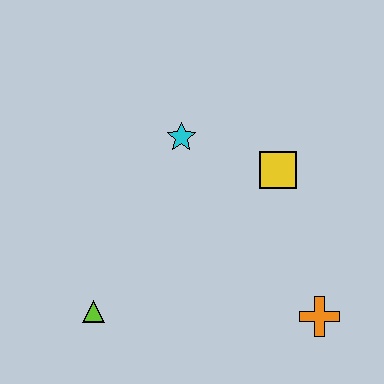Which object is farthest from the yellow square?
The lime triangle is farthest from the yellow square.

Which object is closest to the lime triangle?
The cyan star is closest to the lime triangle.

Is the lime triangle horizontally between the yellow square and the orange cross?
No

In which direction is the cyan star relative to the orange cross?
The cyan star is above the orange cross.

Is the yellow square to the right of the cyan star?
Yes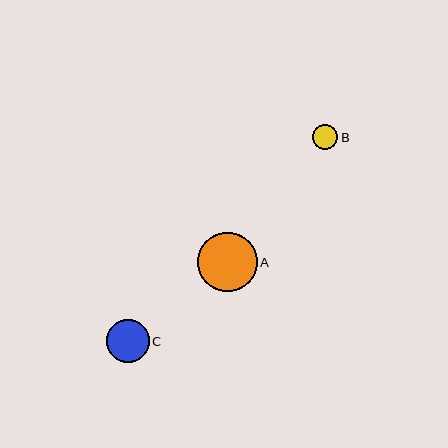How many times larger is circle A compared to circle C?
Circle A is approximately 1.4 times the size of circle C.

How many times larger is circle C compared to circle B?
Circle C is approximately 1.7 times the size of circle B.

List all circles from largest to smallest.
From largest to smallest: A, C, B.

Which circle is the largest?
Circle A is the largest with a size of approximately 59 pixels.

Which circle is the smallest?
Circle B is the smallest with a size of approximately 25 pixels.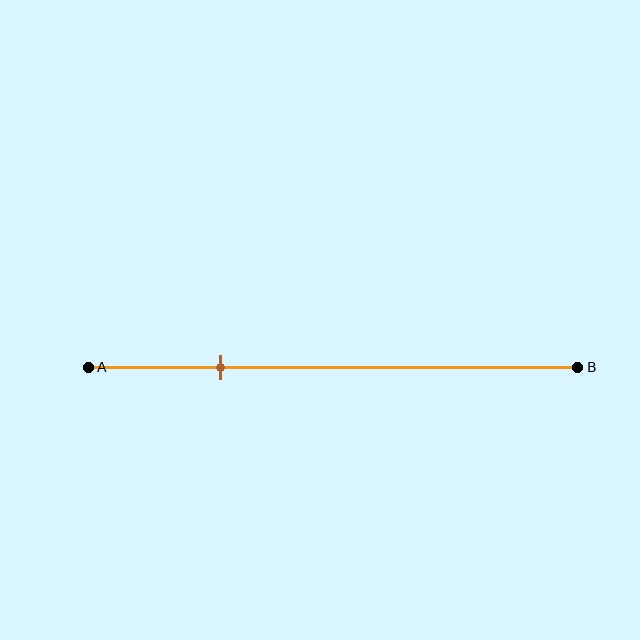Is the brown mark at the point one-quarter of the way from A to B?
Yes, the mark is approximately at the one-quarter point.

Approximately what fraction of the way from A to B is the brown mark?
The brown mark is approximately 25% of the way from A to B.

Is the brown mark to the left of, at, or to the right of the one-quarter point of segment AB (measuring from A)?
The brown mark is approximately at the one-quarter point of segment AB.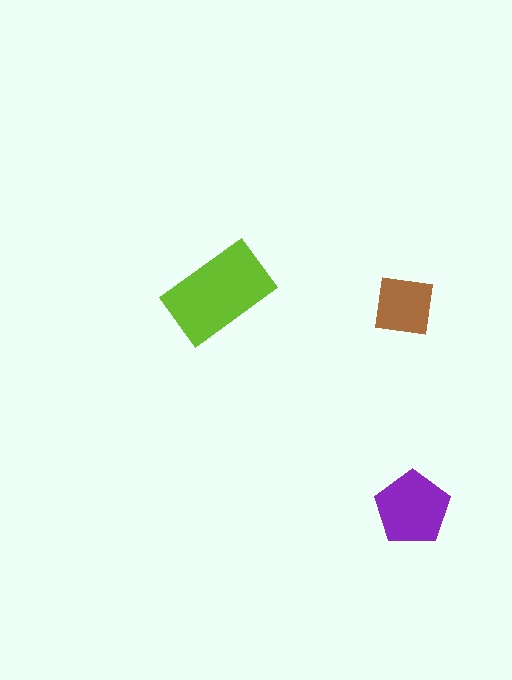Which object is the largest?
The lime rectangle.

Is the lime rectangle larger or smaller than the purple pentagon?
Larger.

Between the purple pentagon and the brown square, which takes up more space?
The purple pentagon.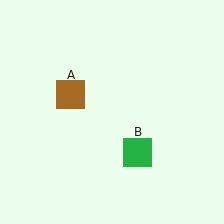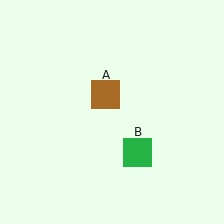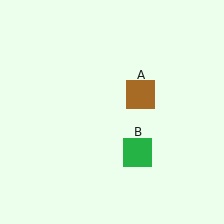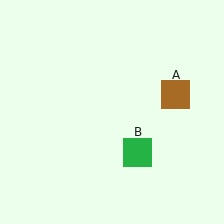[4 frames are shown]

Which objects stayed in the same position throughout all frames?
Green square (object B) remained stationary.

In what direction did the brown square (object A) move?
The brown square (object A) moved right.